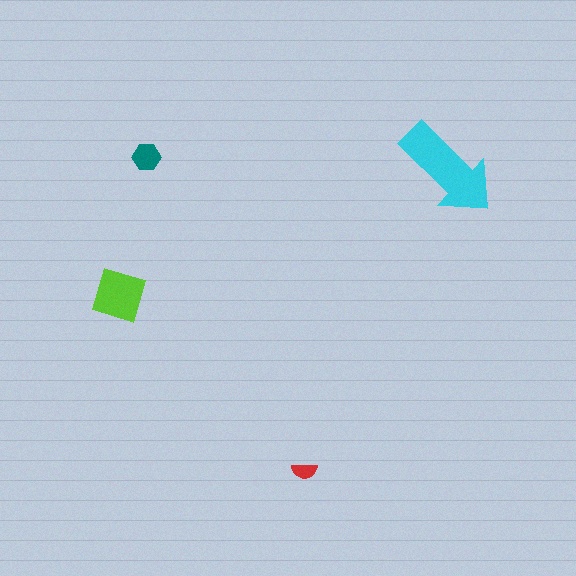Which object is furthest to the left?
The lime diamond is leftmost.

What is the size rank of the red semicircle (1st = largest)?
4th.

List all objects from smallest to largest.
The red semicircle, the teal hexagon, the lime diamond, the cyan arrow.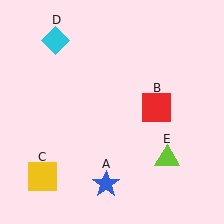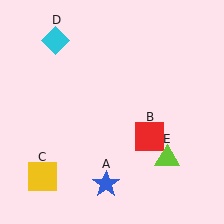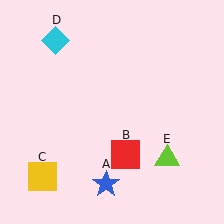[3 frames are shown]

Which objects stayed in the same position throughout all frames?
Blue star (object A) and yellow square (object C) and cyan diamond (object D) and lime triangle (object E) remained stationary.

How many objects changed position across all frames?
1 object changed position: red square (object B).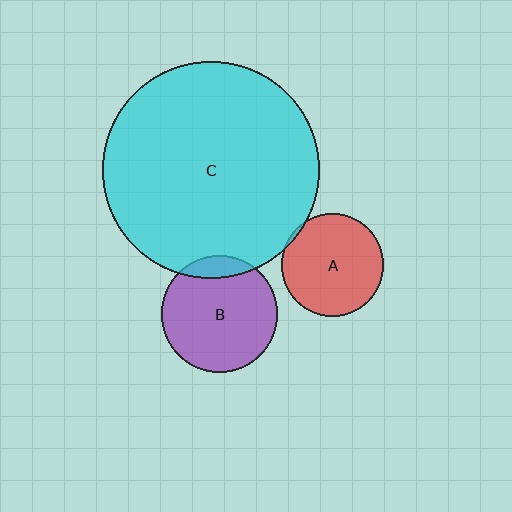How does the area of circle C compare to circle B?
Approximately 3.5 times.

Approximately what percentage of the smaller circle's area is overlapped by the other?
Approximately 10%.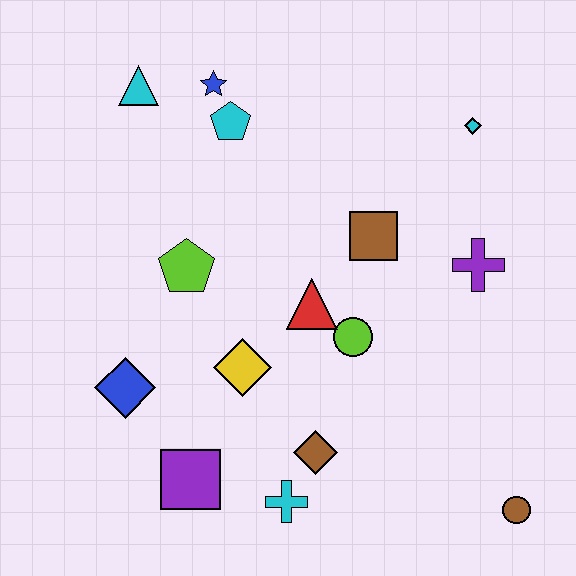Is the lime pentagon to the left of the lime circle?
Yes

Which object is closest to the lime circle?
The red triangle is closest to the lime circle.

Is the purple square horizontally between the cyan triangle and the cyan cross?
Yes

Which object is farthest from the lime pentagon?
The brown circle is farthest from the lime pentagon.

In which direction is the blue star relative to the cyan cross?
The blue star is above the cyan cross.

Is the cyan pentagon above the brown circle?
Yes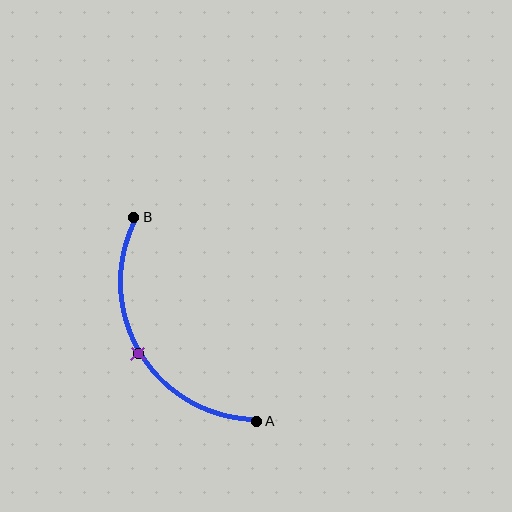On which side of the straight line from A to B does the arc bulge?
The arc bulges to the left of the straight line connecting A and B.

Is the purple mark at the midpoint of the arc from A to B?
Yes. The purple mark lies on the arc at equal arc-length from both A and B — it is the arc midpoint.